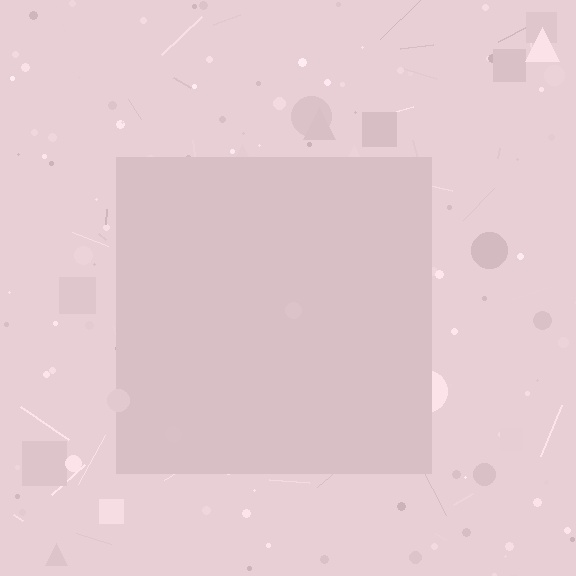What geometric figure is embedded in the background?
A square is embedded in the background.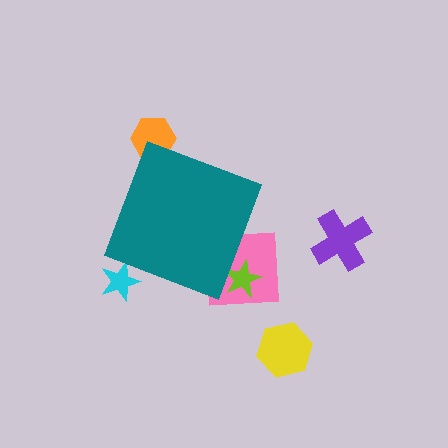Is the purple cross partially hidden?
No, the purple cross is fully visible.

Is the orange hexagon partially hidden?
Yes, the orange hexagon is partially hidden behind the teal diamond.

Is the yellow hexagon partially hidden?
No, the yellow hexagon is fully visible.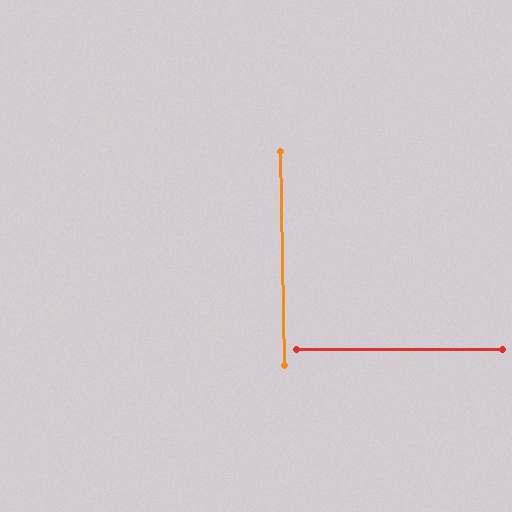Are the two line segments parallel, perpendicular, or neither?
Perpendicular — they meet at approximately 89°.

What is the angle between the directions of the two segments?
Approximately 89 degrees.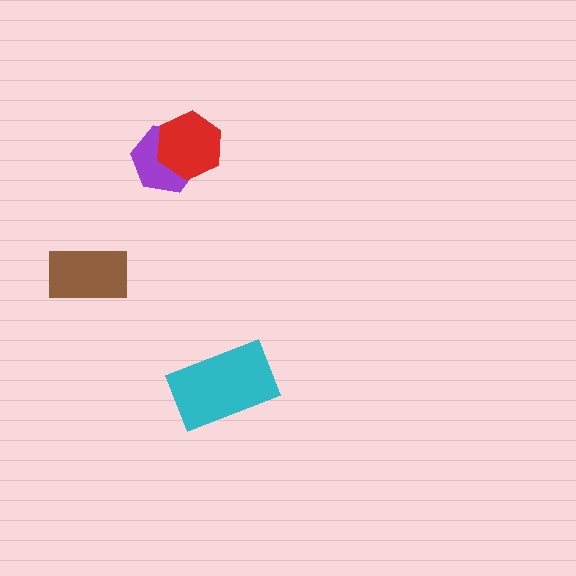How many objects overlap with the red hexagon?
1 object overlaps with the red hexagon.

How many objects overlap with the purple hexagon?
1 object overlaps with the purple hexagon.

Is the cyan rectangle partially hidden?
No, no other shape covers it.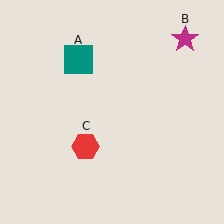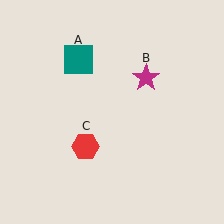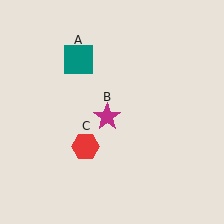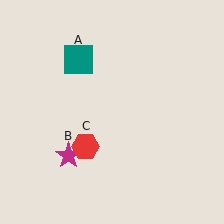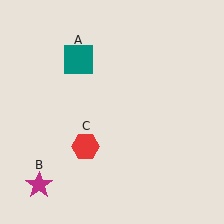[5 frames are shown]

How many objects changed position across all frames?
1 object changed position: magenta star (object B).